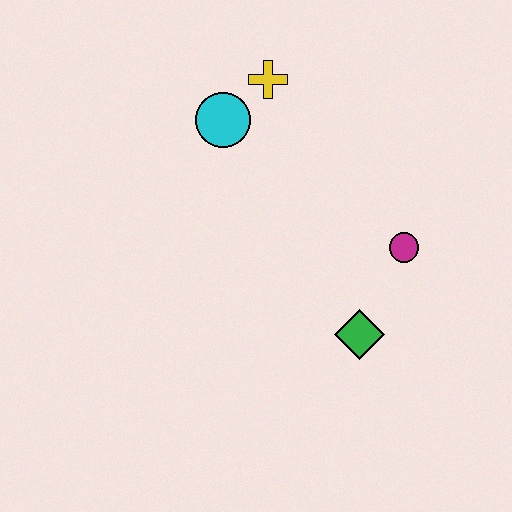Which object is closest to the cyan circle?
The yellow cross is closest to the cyan circle.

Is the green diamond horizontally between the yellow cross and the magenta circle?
Yes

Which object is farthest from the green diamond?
The yellow cross is farthest from the green diamond.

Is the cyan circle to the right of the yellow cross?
No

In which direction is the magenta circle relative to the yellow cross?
The magenta circle is below the yellow cross.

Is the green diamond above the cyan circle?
No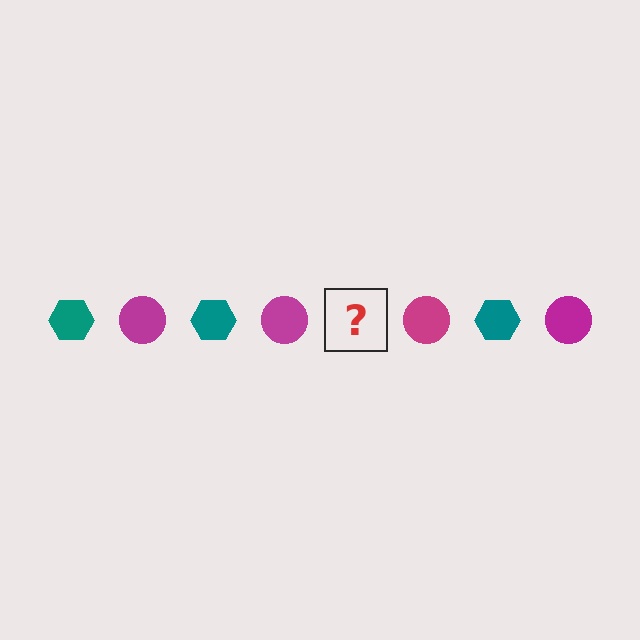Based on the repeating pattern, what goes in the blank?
The blank should be a teal hexagon.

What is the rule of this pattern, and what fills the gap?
The rule is that the pattern alternates between teal hexagon and magenta circle. The gap should be filled with a teal hexagon.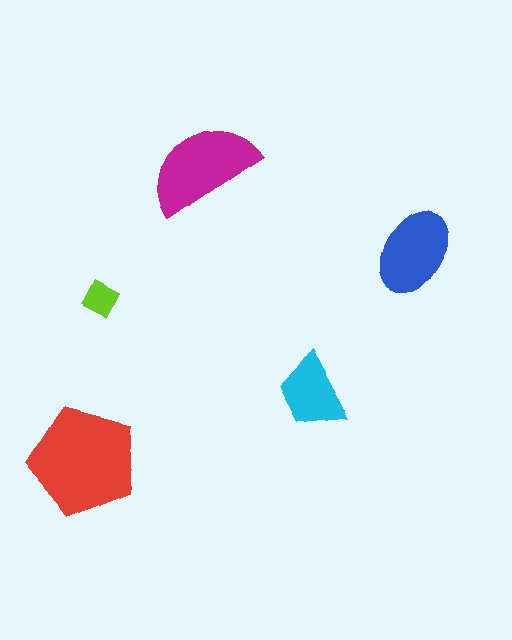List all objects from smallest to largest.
The lime diamond, the cyan trapezoid, the blue ellipse, the magenta semicircle, the red pentagon.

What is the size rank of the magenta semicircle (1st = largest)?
2nd.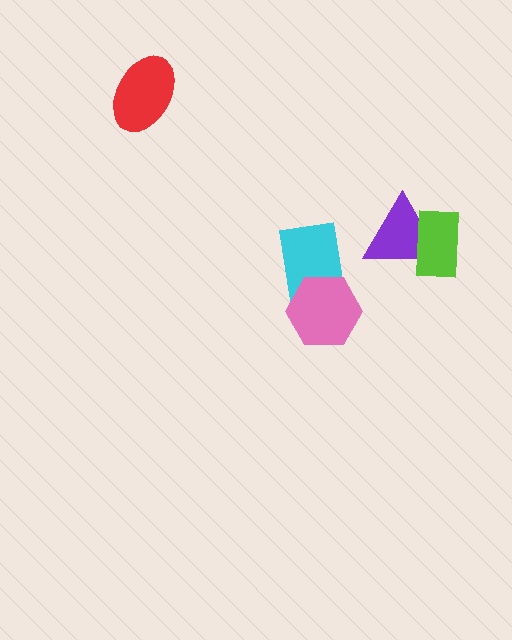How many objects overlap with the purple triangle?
1 object overlaps with the purple triangle.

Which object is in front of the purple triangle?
The lime rectangle is in front of the purple triangle.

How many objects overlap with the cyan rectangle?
1 object overlaps with the cyan rectangle.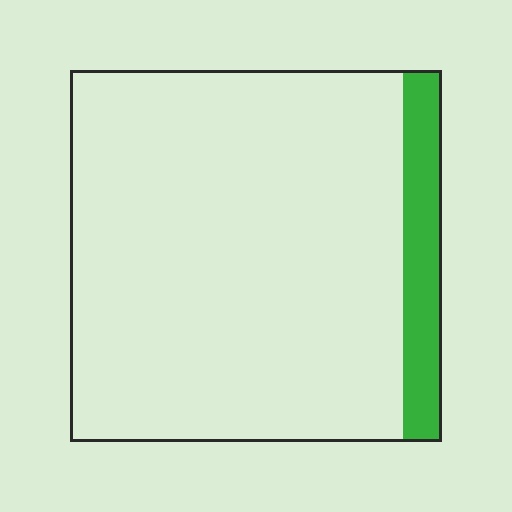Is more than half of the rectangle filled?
No.